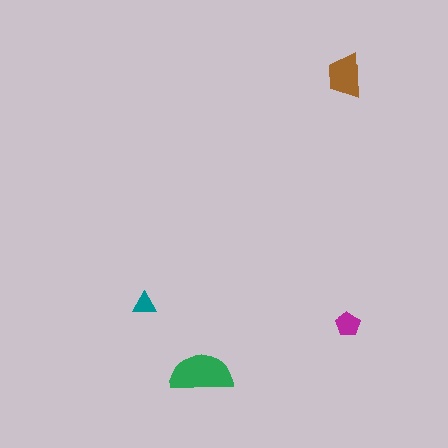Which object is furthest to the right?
The brown trapezoid is rightmost.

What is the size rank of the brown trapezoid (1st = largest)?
2nd.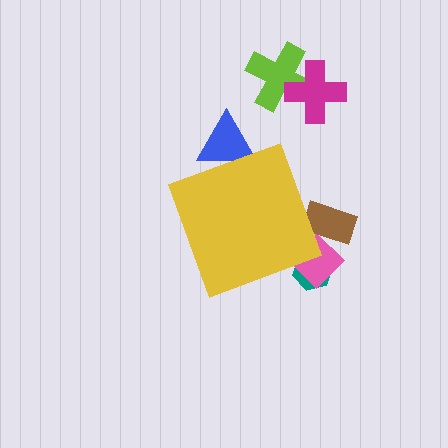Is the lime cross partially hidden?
No, the lime cross is fully visible.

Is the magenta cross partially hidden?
No, the magenta cross is fully visible.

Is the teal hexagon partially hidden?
Yes, the teal hexagon is partially hidden behind the yellow diamond.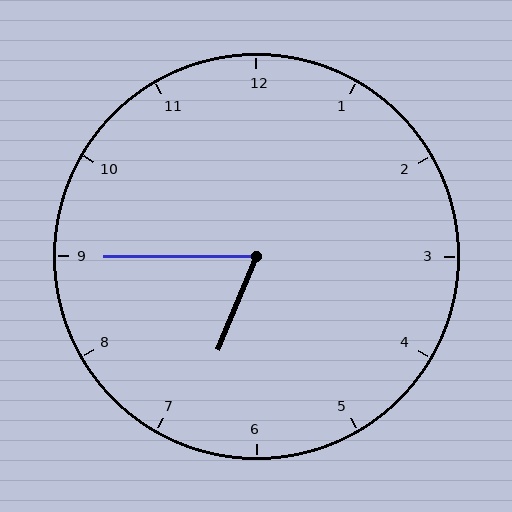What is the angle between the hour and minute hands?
Approximately 68 degrees.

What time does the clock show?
6:45.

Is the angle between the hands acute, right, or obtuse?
It is acute.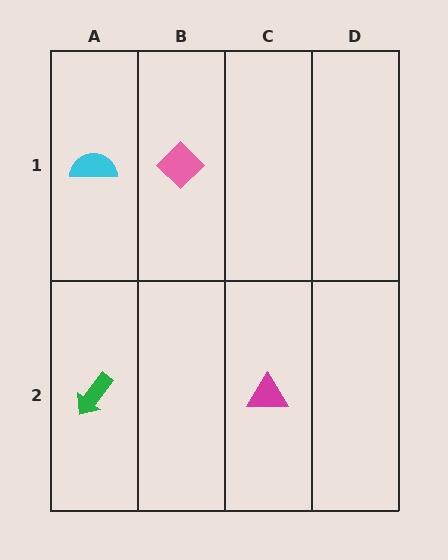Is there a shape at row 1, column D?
No, that cell is empty.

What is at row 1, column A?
A cyan semicircle.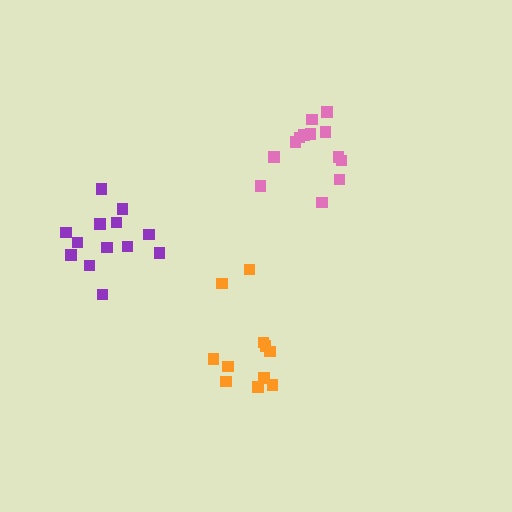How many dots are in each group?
Group 1: 11 dots, Group 2: 13 dots, Group 3: 13 dots (37 total).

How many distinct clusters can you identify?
There are 3 distinct clusters.